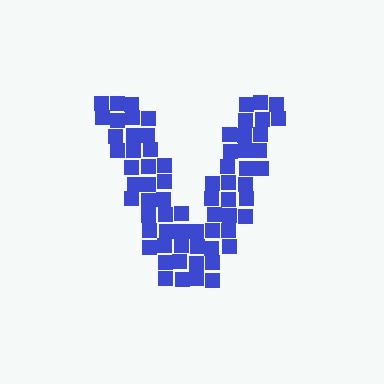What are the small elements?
The small elements are squares.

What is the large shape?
The large shape is the letter V.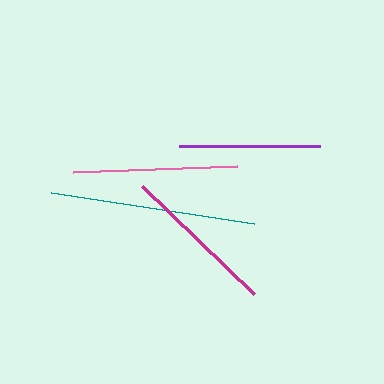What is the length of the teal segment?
The teal segment is approximately 206 pixels long.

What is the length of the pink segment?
The pink segment is approximately 164 pixels long.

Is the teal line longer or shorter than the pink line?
The teal line is longer than the pink line.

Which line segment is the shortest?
The purple line is the shortest at approximately 141 pixels.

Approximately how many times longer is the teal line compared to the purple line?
The teal line is approximately 1.5 times the length of the purple line.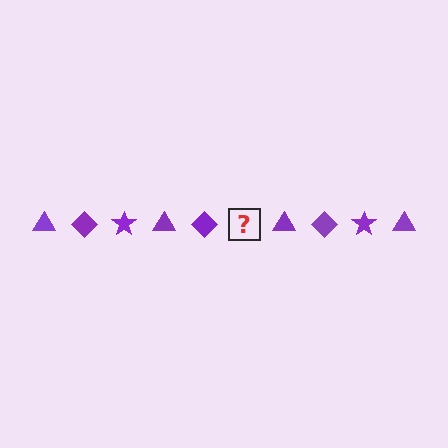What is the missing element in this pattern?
The missing element is a purple star.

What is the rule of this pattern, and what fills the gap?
The rule is that the pattern cycles through triangle, diamond, star shapes in purple. The gap should be filled with a purple star.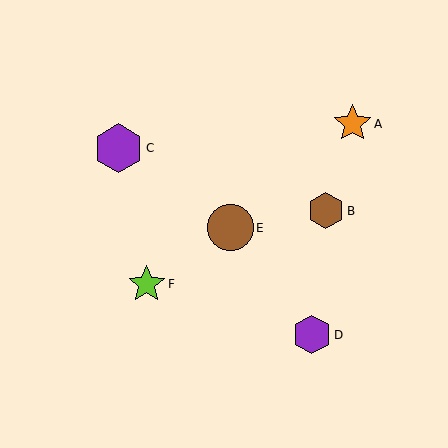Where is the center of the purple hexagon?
The center of the purple hexagon is at (312, 335).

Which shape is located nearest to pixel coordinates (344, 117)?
The orange star (labeled A) at (353, 124) is nearest to that location.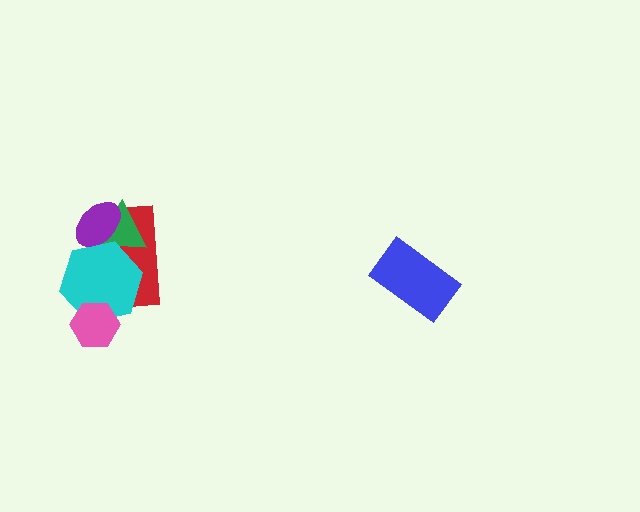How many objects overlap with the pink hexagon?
1 object overlaps with the pink hexagon.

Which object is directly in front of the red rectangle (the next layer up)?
The green triangle is directly in front of the red rectangle.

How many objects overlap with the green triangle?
3 objects overlap with the green triangle.